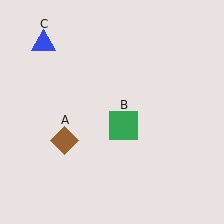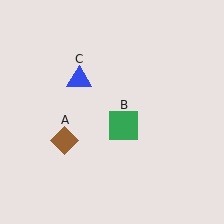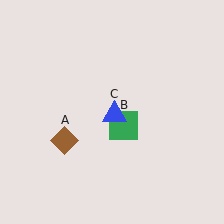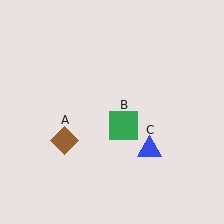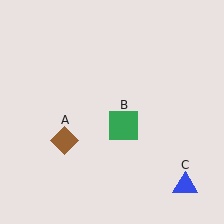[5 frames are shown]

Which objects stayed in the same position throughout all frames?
Brown diamond (object A) and green square (object B) remained stationary.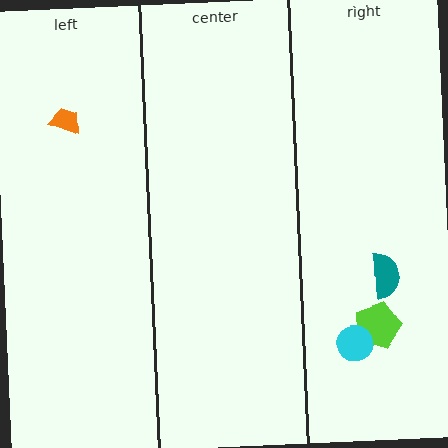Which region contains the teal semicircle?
The right region.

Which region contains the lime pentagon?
The right region.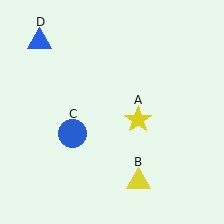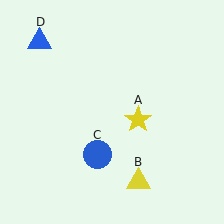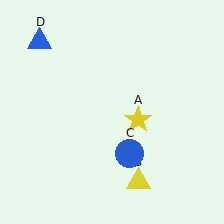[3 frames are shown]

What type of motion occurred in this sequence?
The blue circle (object C) rotated counterclockwise around the center of the scene.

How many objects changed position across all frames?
1 object changed position: blue circle (object C).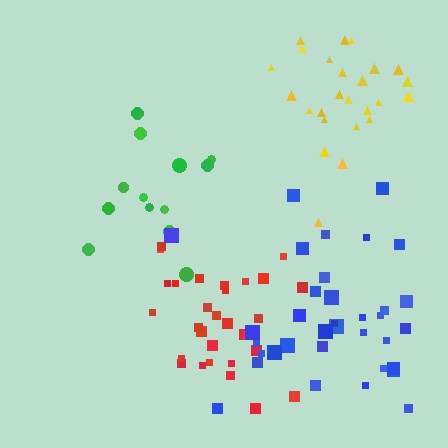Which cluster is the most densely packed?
Red.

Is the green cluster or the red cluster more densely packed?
Red.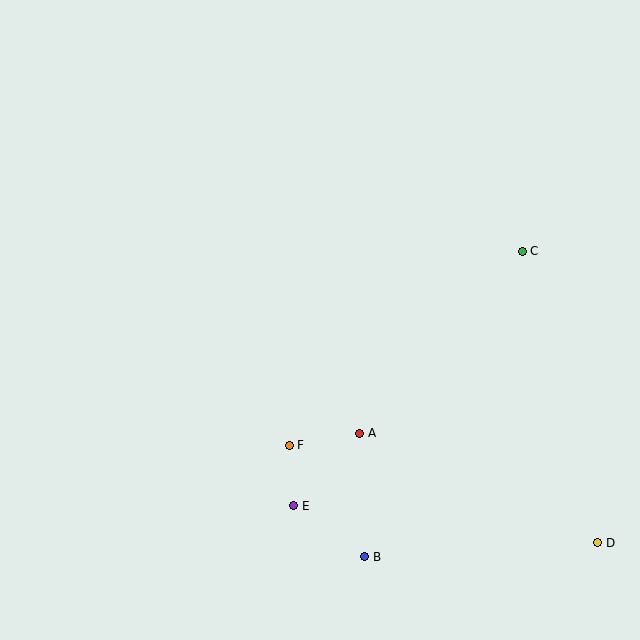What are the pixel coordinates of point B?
Point B is at (365, 557).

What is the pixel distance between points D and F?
The distance between D and F is 324 pixels.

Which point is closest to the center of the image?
Point A at (360, 433) is closest to the center.